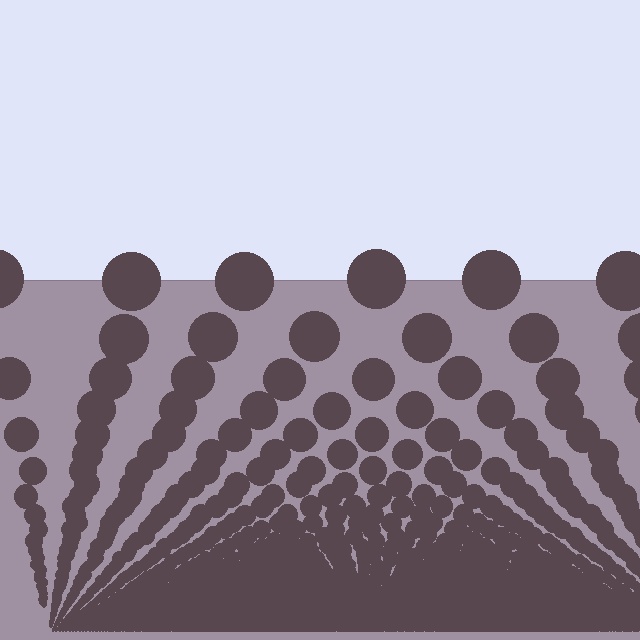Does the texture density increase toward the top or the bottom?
Density increases toward the bottom.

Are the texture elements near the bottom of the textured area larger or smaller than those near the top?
Smaller. The gradient is inverted — elements near the bottom are smaller and denser.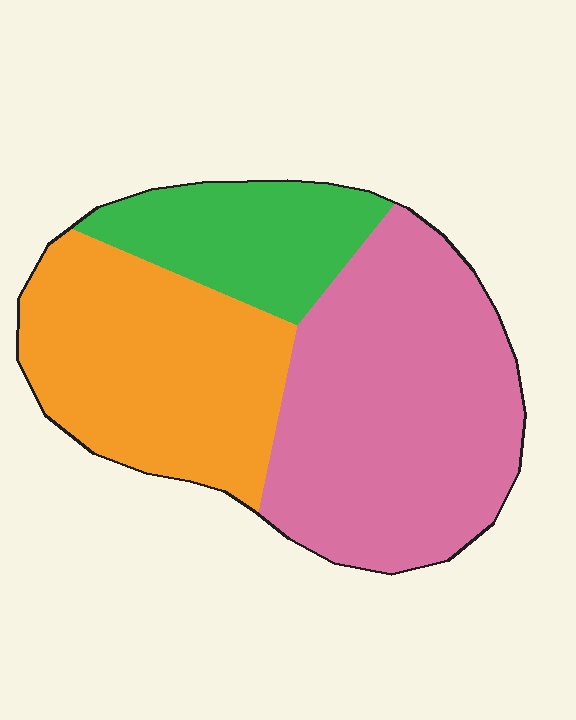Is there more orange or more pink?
Pink.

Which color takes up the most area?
Pink, at roughly 45%.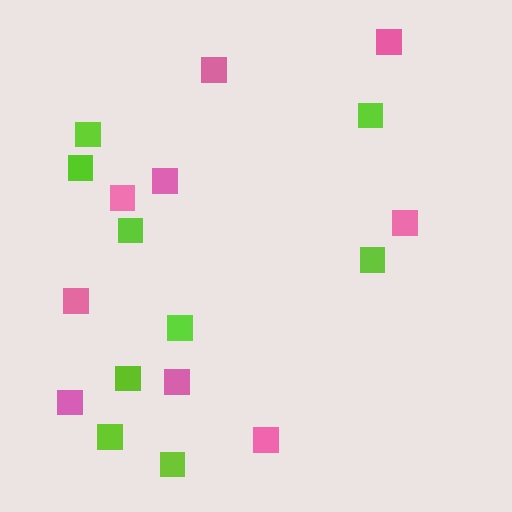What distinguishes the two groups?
There are 2 groups: one group of pink squares (9) and one group of lime squares (9).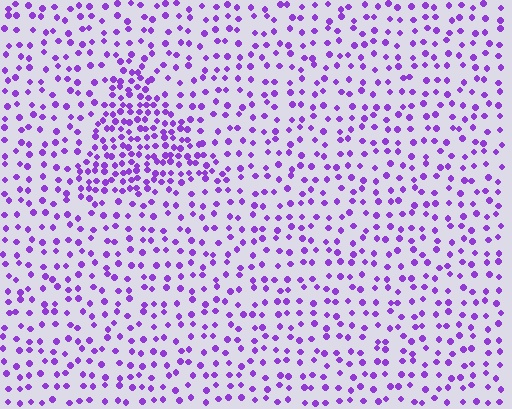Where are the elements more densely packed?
The elements are more densely packed inside the triangle boundary.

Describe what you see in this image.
The image contains small purple elements arranged at two different densities. A triangle-shaped region is visible where the elements are more densely packed than the surrounding area.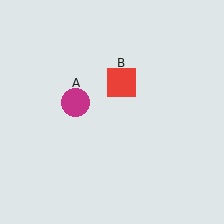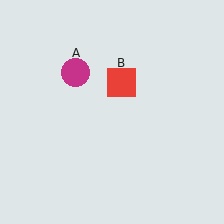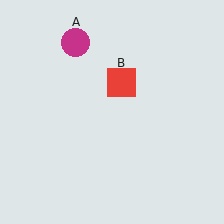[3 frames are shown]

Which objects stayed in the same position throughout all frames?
Red square (object B) remained stationary.